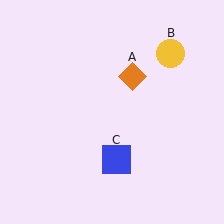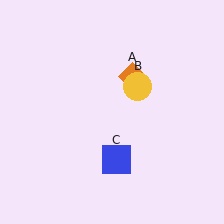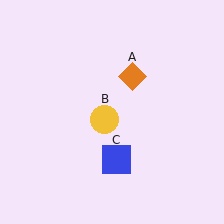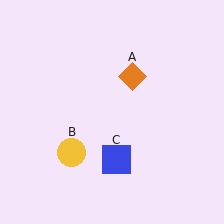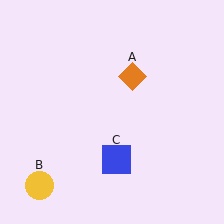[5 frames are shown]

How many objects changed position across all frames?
1 object changed position: yellow circle (object B).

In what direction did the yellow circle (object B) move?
The yellow circle (object B) moved down and to the left.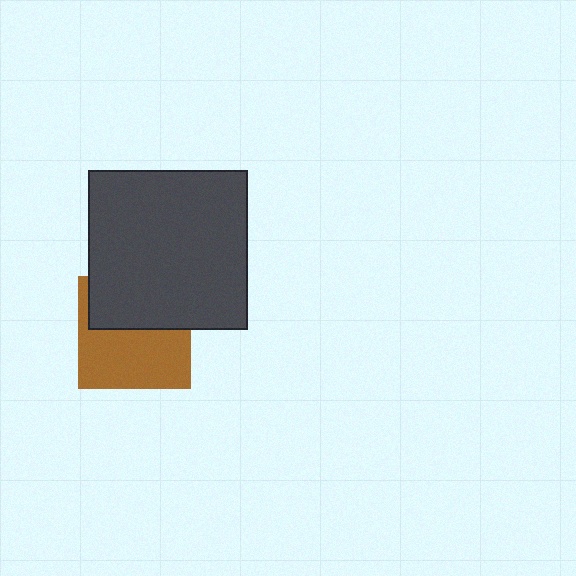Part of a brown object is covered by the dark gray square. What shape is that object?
It is a square.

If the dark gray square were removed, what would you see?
You would see the complete brown square.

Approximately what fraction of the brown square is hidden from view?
Roughly 43% of the brown square is hidden behind the dark gray square.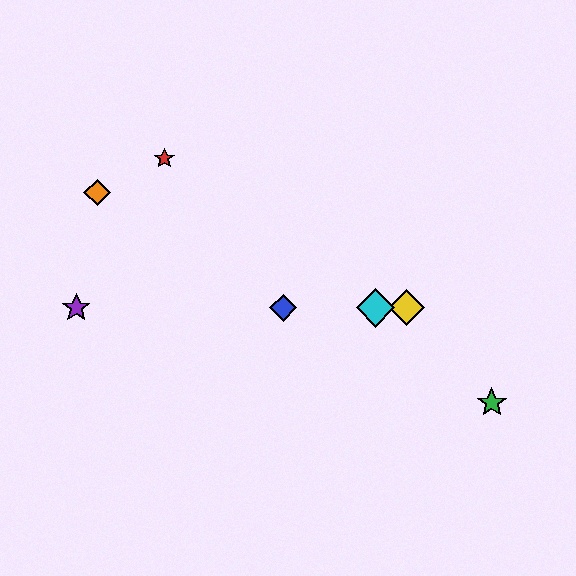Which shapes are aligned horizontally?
The blue diamond, the yellow diamond, the purple star, the cyan diamond are aligned horizontally.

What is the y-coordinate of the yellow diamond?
The yellow diamond is at y≈308.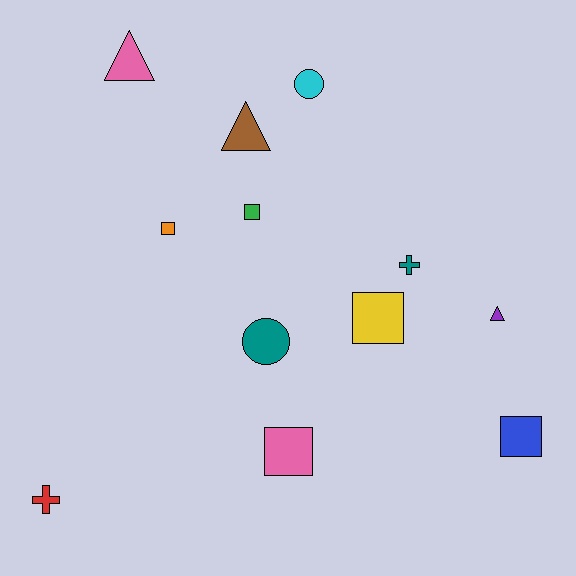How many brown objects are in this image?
There is 1 brown object.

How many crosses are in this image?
There are 2 crosses.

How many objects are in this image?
There are 12 objects.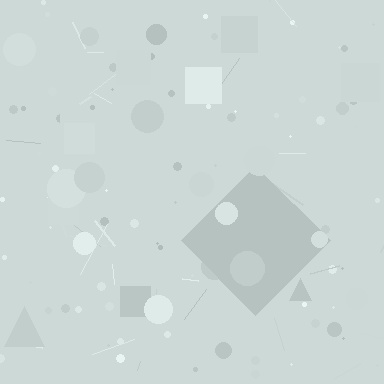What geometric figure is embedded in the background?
A diamond is embedded in the background.